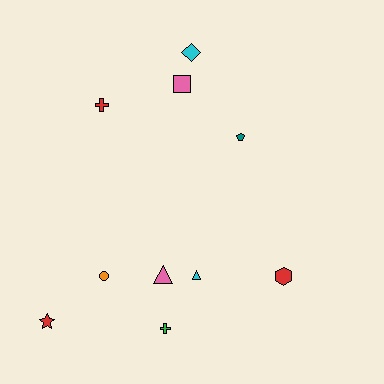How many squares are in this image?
There is 1 square.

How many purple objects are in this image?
There are no purple objects.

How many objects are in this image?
There are 10 objects.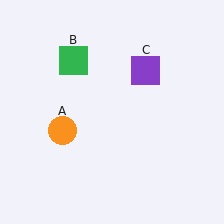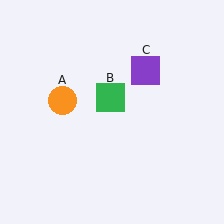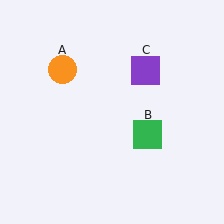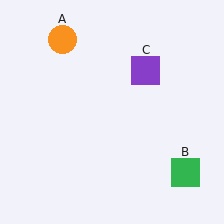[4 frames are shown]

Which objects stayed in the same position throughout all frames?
Purple square (object C) remained stationary.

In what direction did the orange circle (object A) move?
The orange circle (object A) moved up.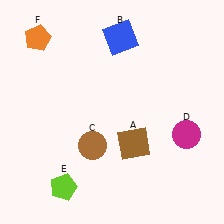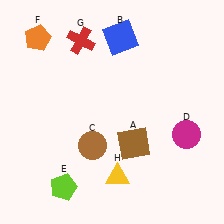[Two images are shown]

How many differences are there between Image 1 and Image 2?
There are 2 differences between the two images.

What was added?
A red cross (G), a yellow triangle (H) were added in Image 2.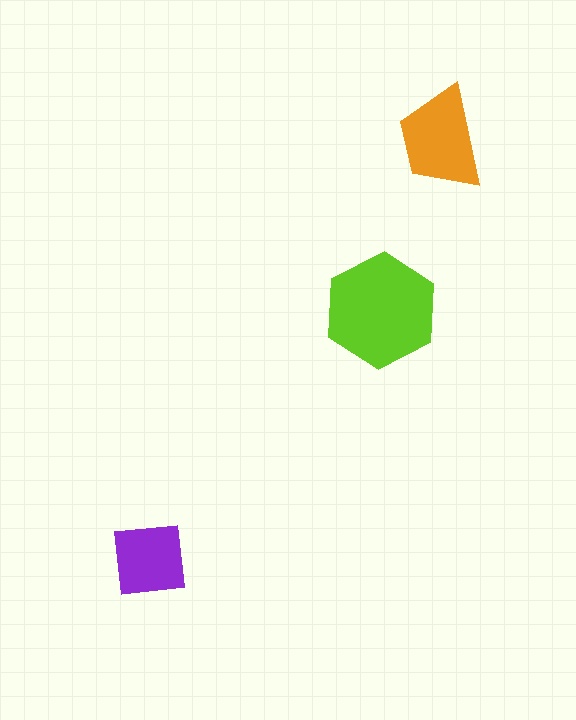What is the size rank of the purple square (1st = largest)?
3rd.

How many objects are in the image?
There are 3 objects in the image.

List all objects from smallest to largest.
The purple square, the orange trapezoid, the lime hexagon.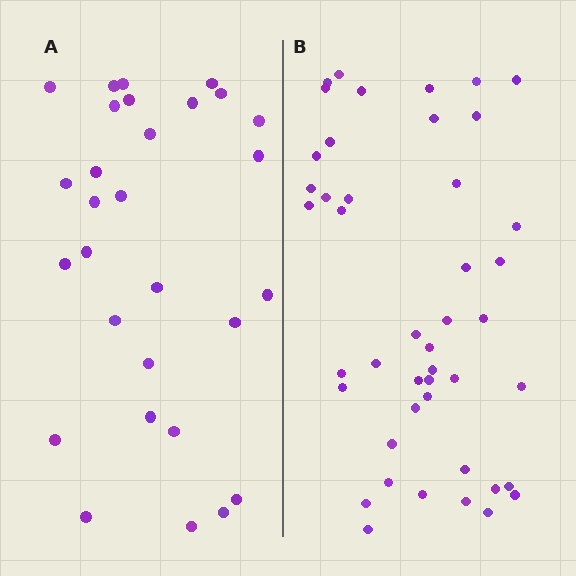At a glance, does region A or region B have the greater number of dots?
Region B (the right region) has more dots.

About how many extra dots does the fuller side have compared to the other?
Region B has approximately 15 more dots than region A.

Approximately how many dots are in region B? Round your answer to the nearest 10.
About 40 dots. (The exact count is 45, which rounds to 40.)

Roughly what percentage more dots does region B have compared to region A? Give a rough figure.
About 55% more.